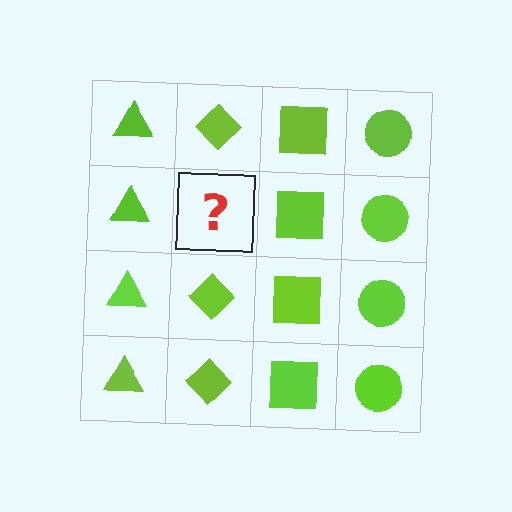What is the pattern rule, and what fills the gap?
The rule is that each column has a consistent shape. The gap should be filled with a lime diamond.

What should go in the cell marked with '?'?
The missing cell should contain a lime diamond.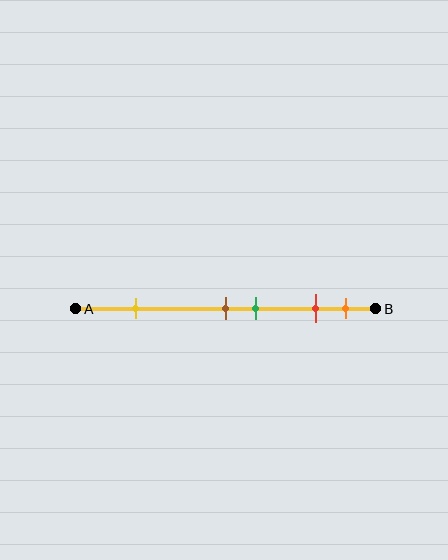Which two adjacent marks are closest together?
The brown and green marks are the closest adjacent pair.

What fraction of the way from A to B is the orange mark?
The orange mark is approximately 90% (0.9) of the way from A to B.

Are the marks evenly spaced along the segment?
No, the marks are not evenly spaced.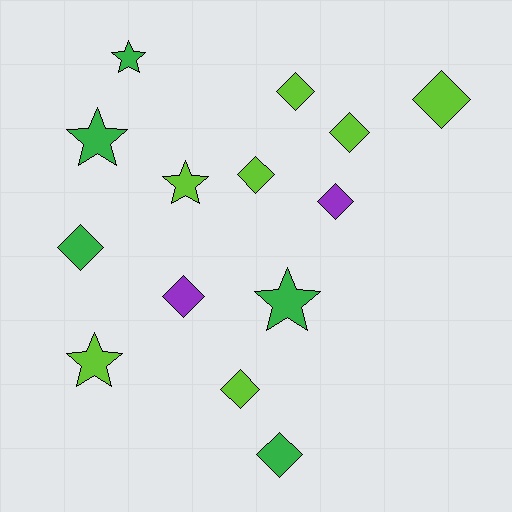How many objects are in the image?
There are 14 objects.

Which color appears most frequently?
Lime, with 7 objects.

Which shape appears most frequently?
Diamond, with 9 objects.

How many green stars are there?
There are 3 green stars.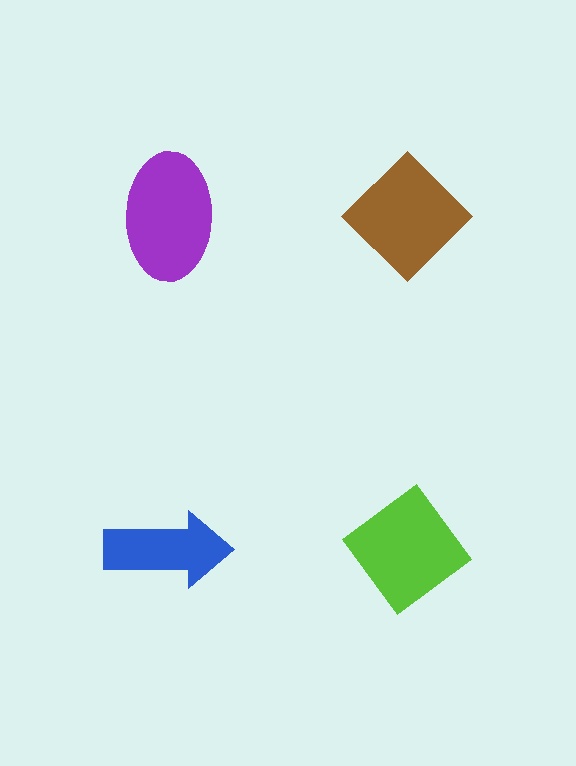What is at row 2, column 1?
A blue arrow.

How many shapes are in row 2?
2 shapes.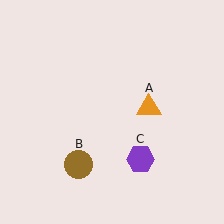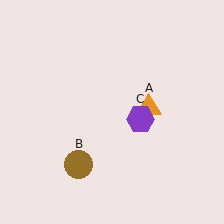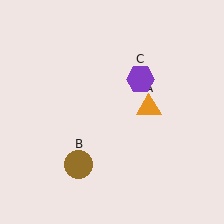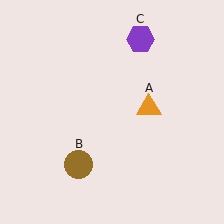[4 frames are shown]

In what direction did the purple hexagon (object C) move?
The purple hexagon (object C) moved up.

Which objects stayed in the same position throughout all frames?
Orange triangle (object A) and brown circle (object B) remained stationary.